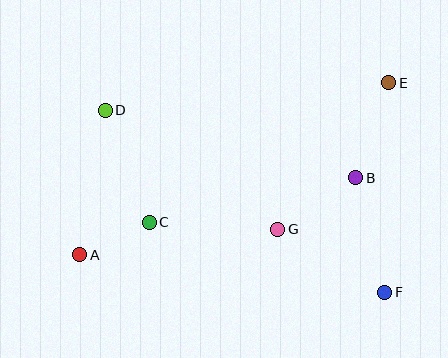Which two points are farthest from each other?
Points A and E are farthest from each other.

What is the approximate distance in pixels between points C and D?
The distance between C and D is approximately 120 pixels.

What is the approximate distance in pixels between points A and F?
The distance between A and F is approximately 307 pixels.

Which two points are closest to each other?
Points A and C are closest to each other.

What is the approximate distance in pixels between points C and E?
The distance between C and E is approximately 277 pixels.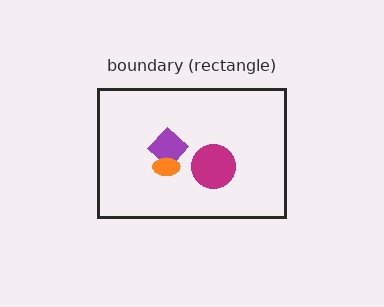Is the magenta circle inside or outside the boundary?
Inside.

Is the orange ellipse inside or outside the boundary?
Inside.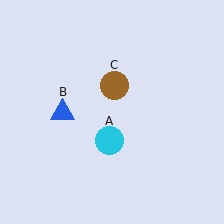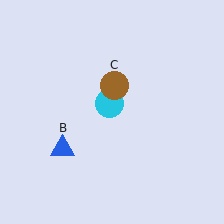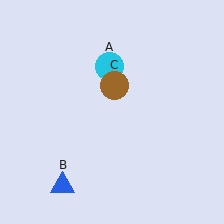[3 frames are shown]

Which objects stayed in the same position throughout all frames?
Brown circle (object C) remained stationary.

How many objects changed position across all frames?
2 objects changed position: cyan circle (object A), blue triangle (object B).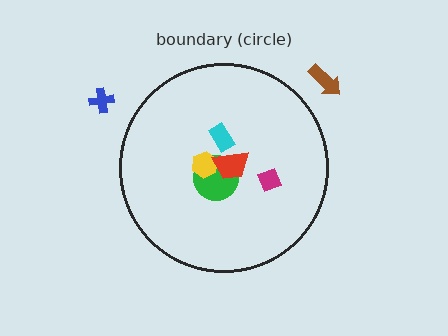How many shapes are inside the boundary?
5 inside, 2 outside.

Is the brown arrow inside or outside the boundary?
Outside.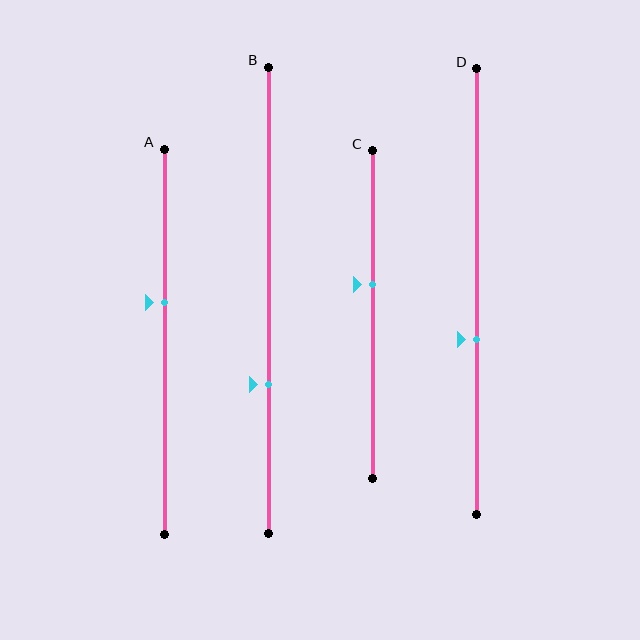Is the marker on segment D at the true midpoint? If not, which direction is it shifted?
No, the marker on segment D is shifted downward by about 11% of the segment length.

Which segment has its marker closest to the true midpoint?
Segment C has its marker closest to the true midpoint.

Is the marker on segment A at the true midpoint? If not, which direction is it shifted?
No, the marker on segment A is shifted upward by about 10% of the segment length.